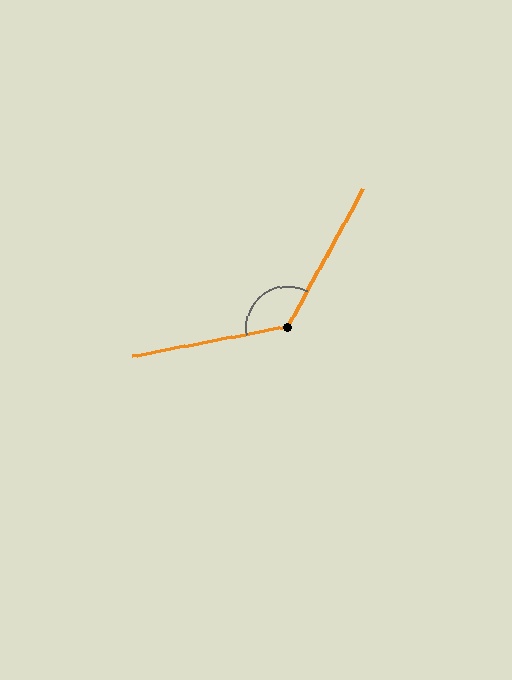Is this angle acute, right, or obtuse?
It is obtuse.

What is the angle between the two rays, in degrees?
Approximately 129 degrees.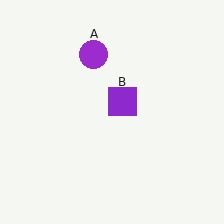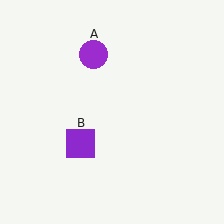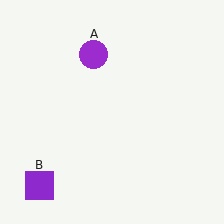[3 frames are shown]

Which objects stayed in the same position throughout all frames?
Purple circle (object A) remained stationary.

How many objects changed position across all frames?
1 object changed position: purple square (object B).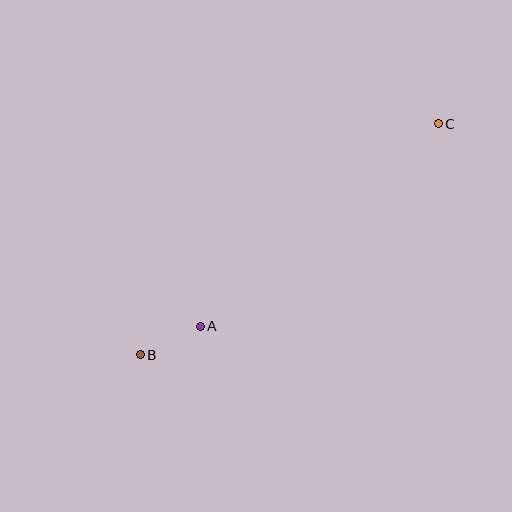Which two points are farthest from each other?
Points B and C are farthest from each other.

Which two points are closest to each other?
Points A and B are closest to each other.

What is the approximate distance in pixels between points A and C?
The distance between A and C is approximately 313 pixels.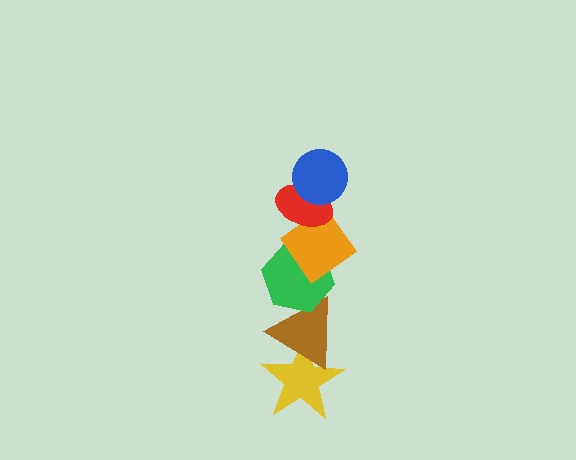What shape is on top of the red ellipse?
The blue circle is on top of the red ellipse.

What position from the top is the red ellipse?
The red ellipse is 2nd from the top.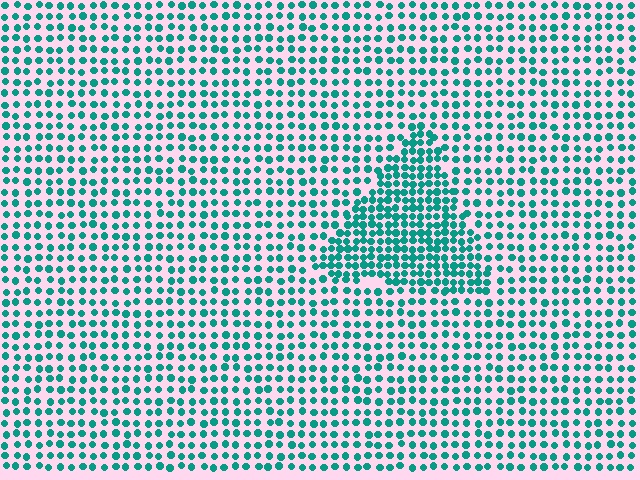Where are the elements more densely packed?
The elements are more densely packed inside the triangle boundary.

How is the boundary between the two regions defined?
The boundary is defined by a change in element density (approximately 1.8x ratio). All elements are the same color, size, and shape.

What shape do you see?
I see a triangle.